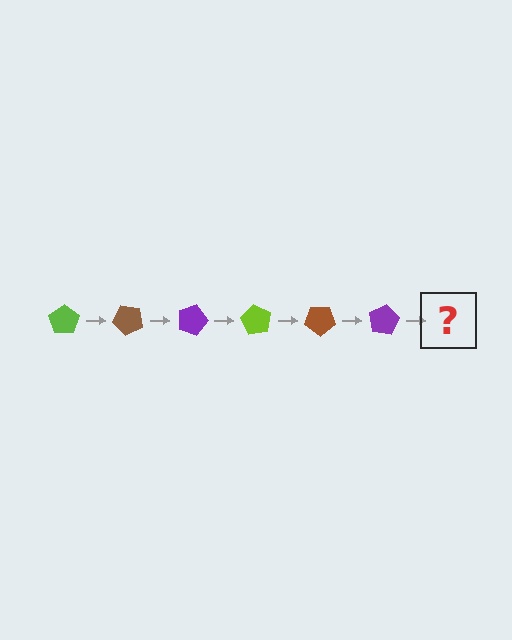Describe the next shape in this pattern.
It should be a lime pentagon, rotated 270 degrees from the start.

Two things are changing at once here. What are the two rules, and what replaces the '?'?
The two rules are that it rotates 45 degrees each step and the color cycles through lime, brown, and purple. The '?' should be a lime pentagon, rotated 270 degrees from the start.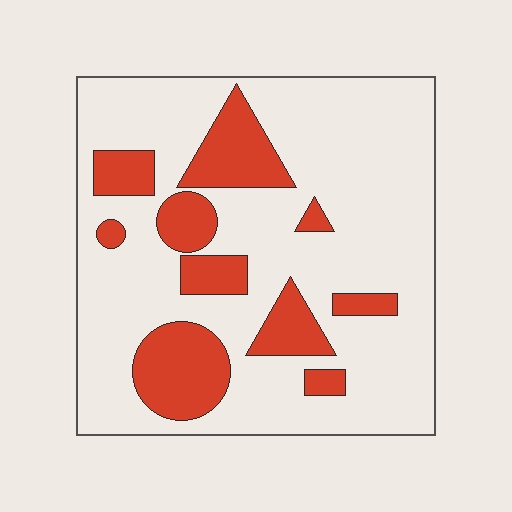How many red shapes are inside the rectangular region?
10.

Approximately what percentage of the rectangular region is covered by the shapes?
Approximately 25%.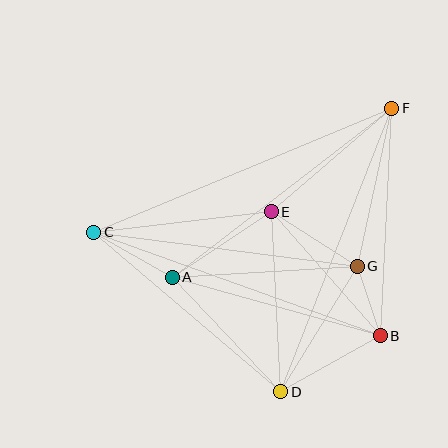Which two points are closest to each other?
Points B and G are closest to each other.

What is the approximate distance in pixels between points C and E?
The distance between C and E is approximately 179 pixels.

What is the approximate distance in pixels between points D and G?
The distance between D and G is approximately 147 pixels.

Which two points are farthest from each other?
Points C and F are farthest from each other.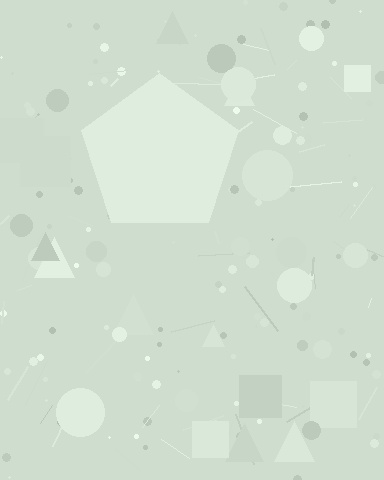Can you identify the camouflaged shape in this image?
The camouflaged shape is a pentagon.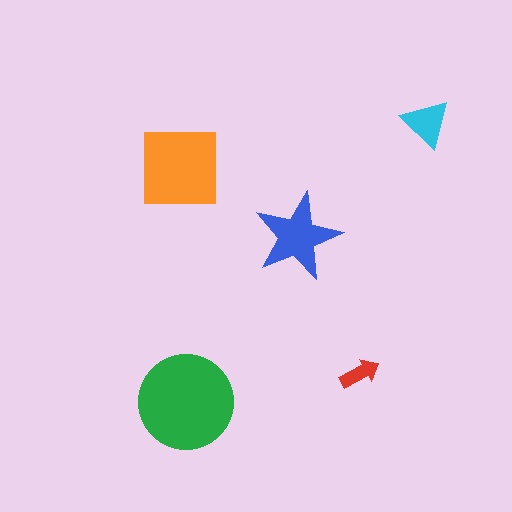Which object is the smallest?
The red arrow.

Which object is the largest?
The green circle.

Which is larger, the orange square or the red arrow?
The orange square.